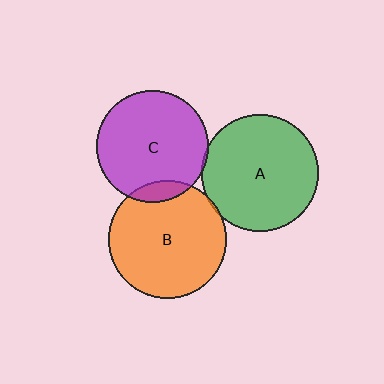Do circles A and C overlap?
Yes.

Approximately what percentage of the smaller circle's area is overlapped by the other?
Approximately 5%.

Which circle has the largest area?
Circle B (orange).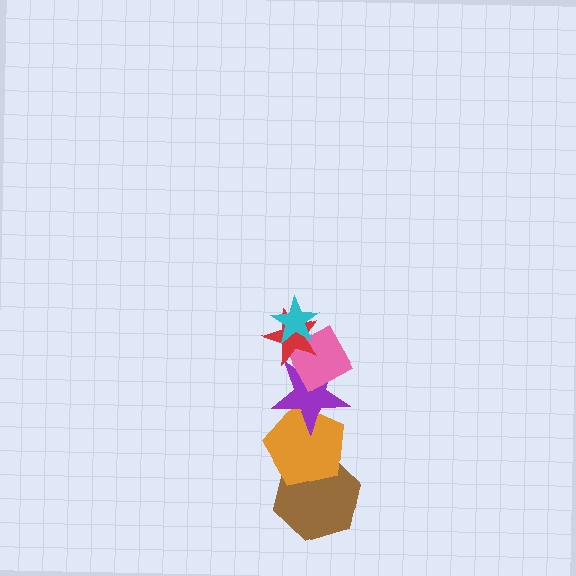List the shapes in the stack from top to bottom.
From top to bottom: the cyan star, the red star, the pink diamond, the purple star, the orange pentagon, the brown hexagon.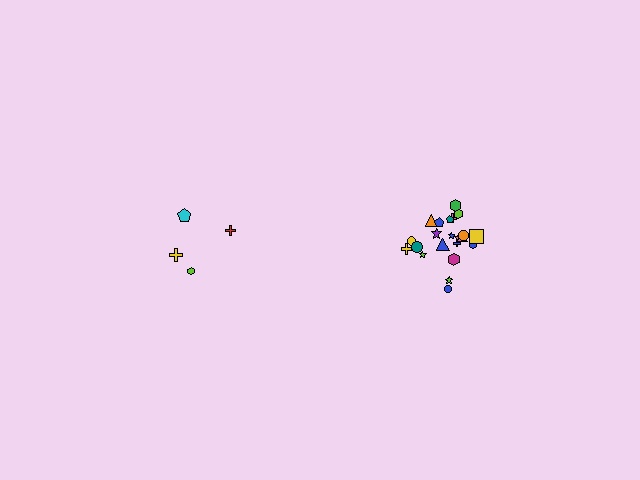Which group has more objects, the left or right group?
The right group.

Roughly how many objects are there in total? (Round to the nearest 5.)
Roughly 25 objects in total.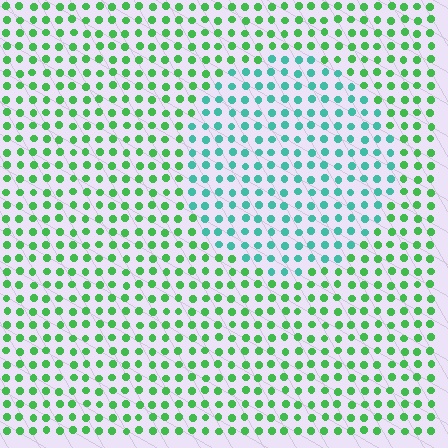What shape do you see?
I see a circle.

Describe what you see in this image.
The image is filled with small green elements in a uniform arrangement. A circle-shaped region is visible where the elements are tinted to a slightly different hue, forming a subtle color boundary.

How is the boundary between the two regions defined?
The boundary is defined purely by a slight shift in hue (about 43 degrees). Spacing, size, and orientation are identical on both sides.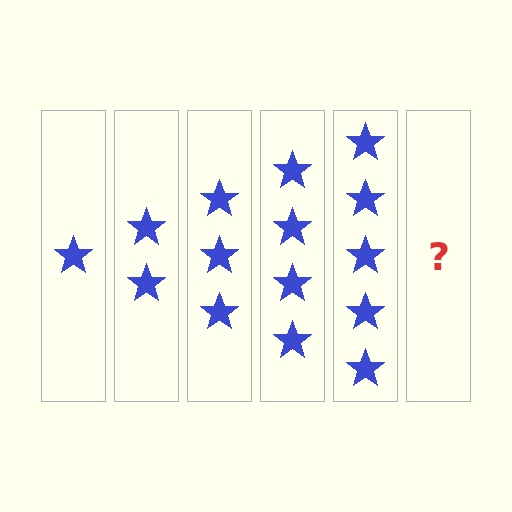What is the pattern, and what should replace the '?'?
The pattern is that each step adds one more star. The '?' should be 6 stars.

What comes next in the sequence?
The next element should be 6 stars.